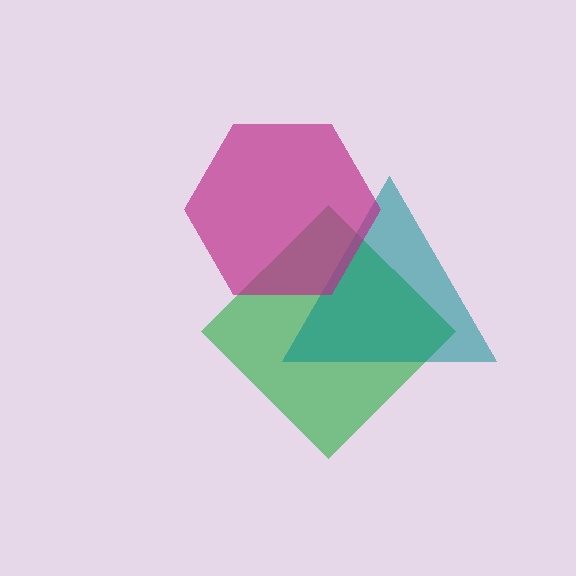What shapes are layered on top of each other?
The layered shapes are: a green diamond, a teal triangle, a magenta hexagon.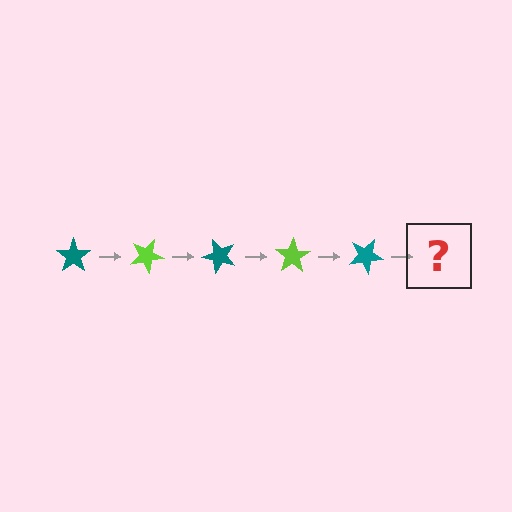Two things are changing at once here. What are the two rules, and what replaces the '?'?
The two rules are that it rotates 25 degrees each step and the color cycles through teal and lime. The '?' should be a lime star, rotated 125 degrees from the start.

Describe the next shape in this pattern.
It should be a lime star, rotated 125 degrees from the start.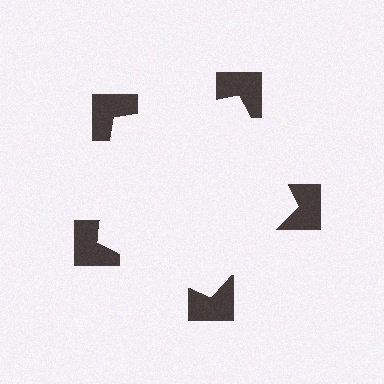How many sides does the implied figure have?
5 sides.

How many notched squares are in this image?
There are 5 — one at each vertex of the illusory pentagon.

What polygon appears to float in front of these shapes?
An illusory pentagon — its edges are inferred from the aligned wedge cuts in the notched squares, not physically drawn.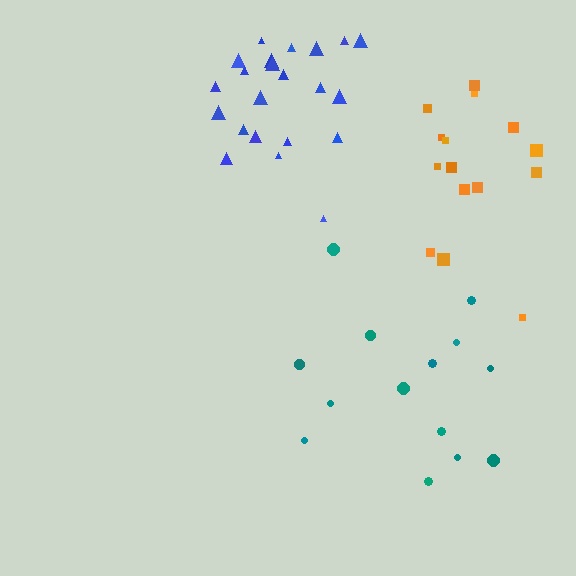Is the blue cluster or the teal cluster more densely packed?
Blue.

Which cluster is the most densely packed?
Blue.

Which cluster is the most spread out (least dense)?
Teal.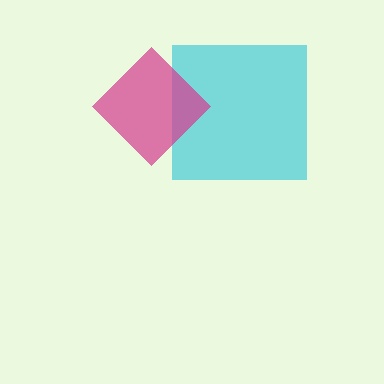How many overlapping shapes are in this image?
There are 2 overlapping shapes in the image.